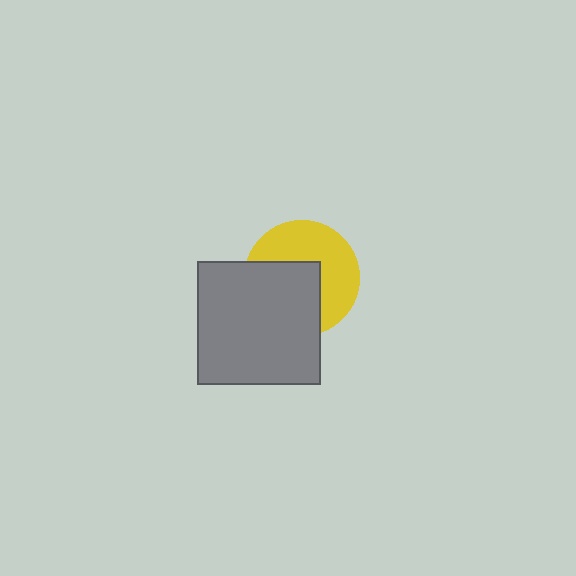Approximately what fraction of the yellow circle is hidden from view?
Roughly 48% of the yellow circle is hidden behind the gray square.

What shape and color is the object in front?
The object in front is a gray square.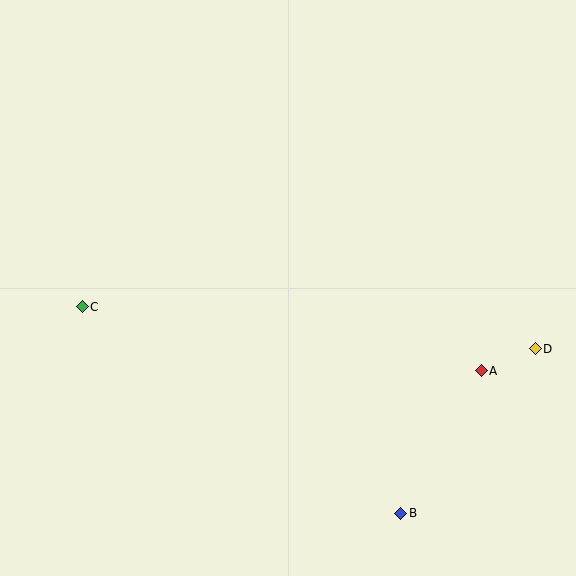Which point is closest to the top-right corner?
Point D is closest to the top-right corner.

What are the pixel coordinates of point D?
Point D is at (535, 349).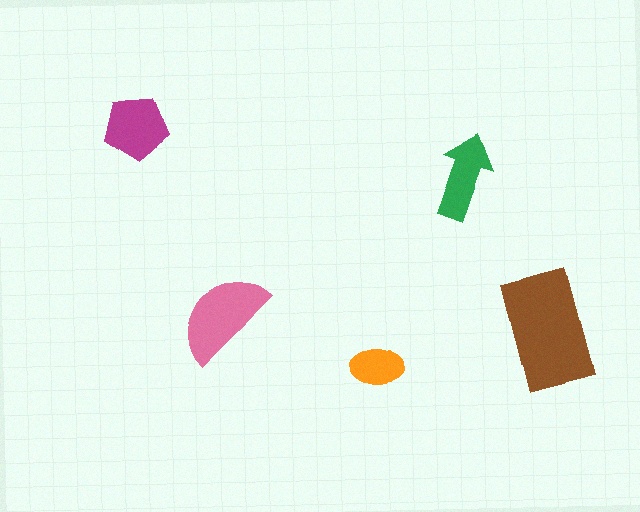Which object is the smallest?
The orange ellipse.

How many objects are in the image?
There are 5 objects in the image.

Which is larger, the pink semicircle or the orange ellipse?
The pink semicircle.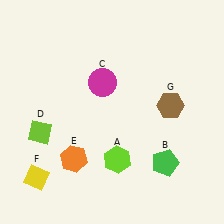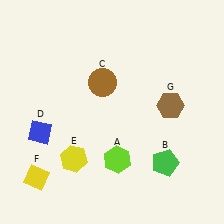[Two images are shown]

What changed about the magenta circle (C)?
In Image 1, C is magenta. In Image 2, it changed to brown.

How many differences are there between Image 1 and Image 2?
There are 3 differences between the two images.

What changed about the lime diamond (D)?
In Image 1, D is lime. In Image 2, it changed to blue.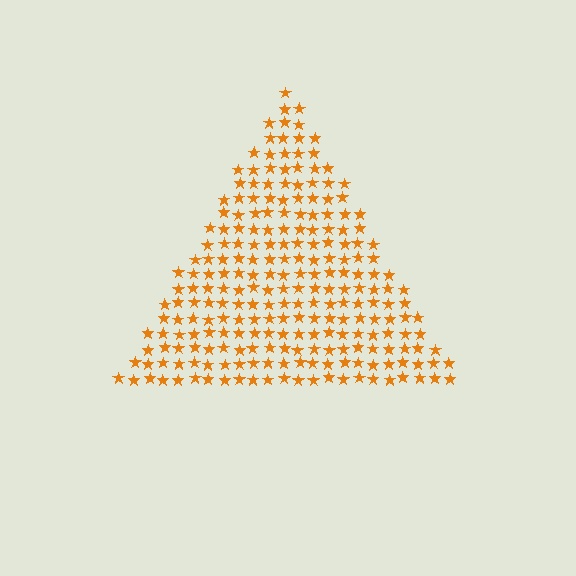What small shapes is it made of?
It is made of small stars.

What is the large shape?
The large shape is a triangle.